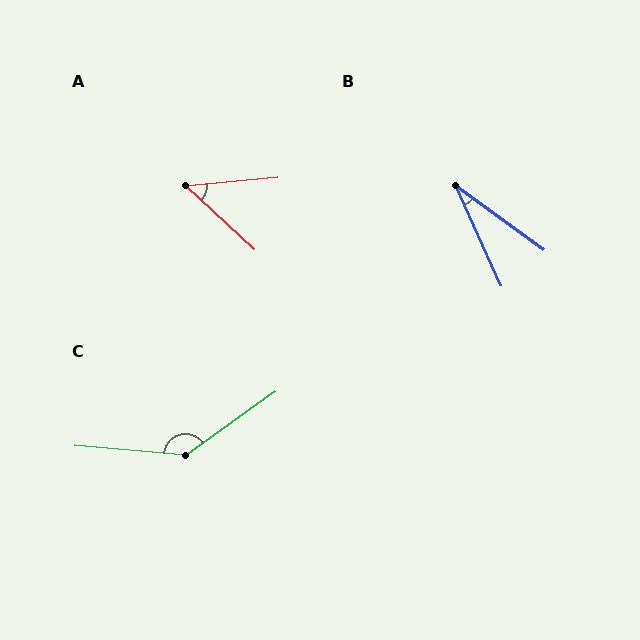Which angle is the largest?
C, at approximately 140 degrees.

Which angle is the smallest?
B, at approximately 29 degrees.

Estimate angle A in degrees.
Approximately 48 degrees.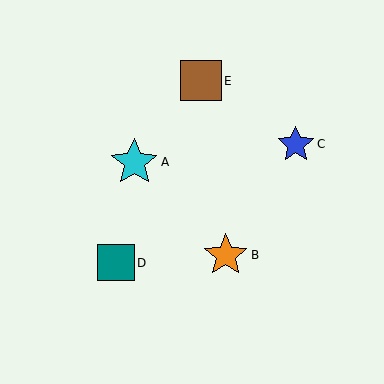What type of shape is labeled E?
Shape E is a brown square.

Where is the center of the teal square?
The center of the teal square is at (116, 263).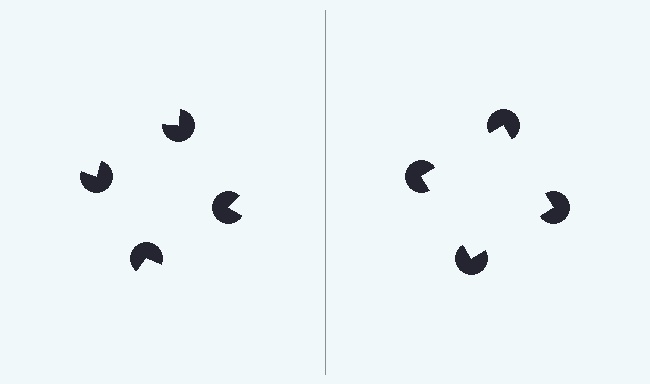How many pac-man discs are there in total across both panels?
8 — 4 on each side.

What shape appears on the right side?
An illusory square.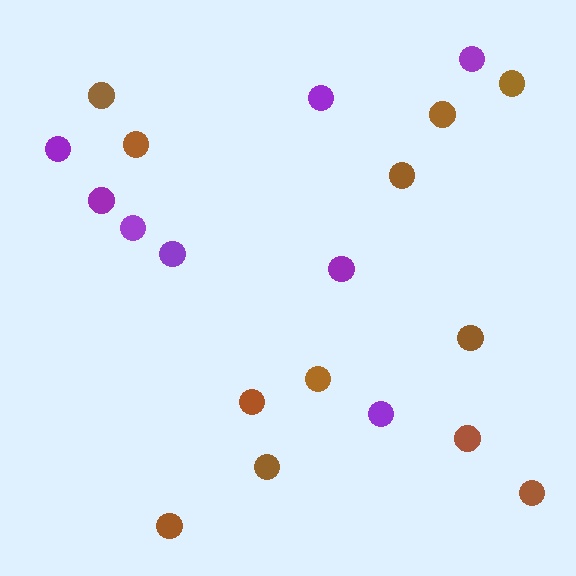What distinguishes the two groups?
There are 2 groups: one group of purple circles (8) and one group of brown circles (12).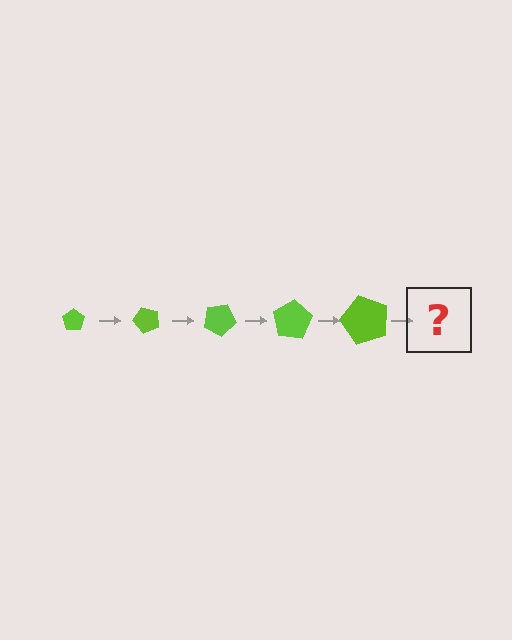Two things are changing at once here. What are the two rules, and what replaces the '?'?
The two rules are that the pentagon grows larger each step and it rotates 50 degrees each step. The '?' should be a pentagon, larger than the previous one and rotated 250 degrees from the start.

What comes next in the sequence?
The next element should be a pentagon, larger than the previous one and rotated 250 degrees from the start.